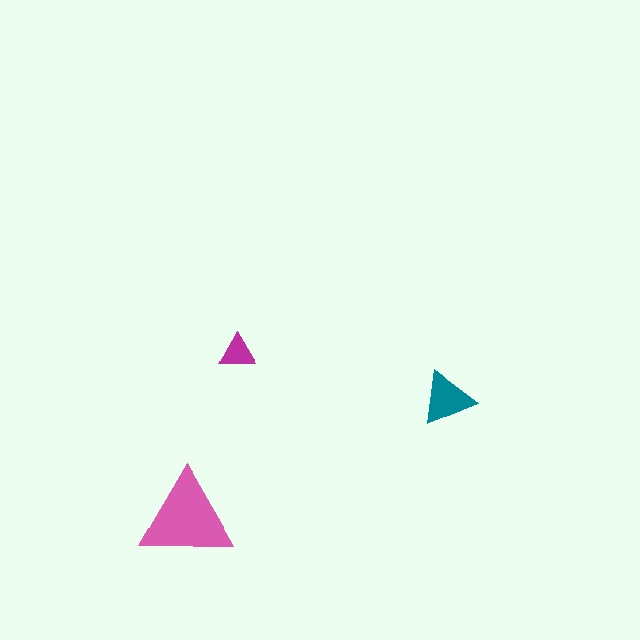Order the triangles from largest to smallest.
the pink one, the teal one, the magenta one.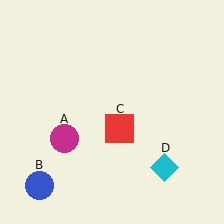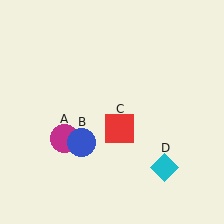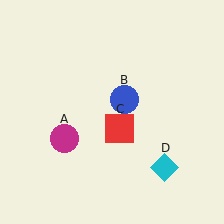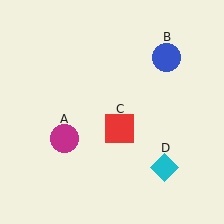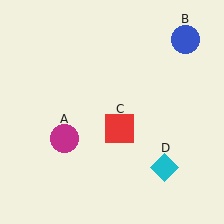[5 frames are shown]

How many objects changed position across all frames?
1 object changed position: blue circle (object B).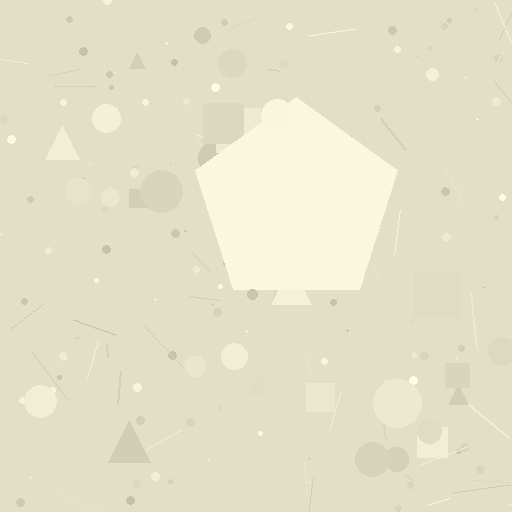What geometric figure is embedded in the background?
A pentagon is embedded in the background.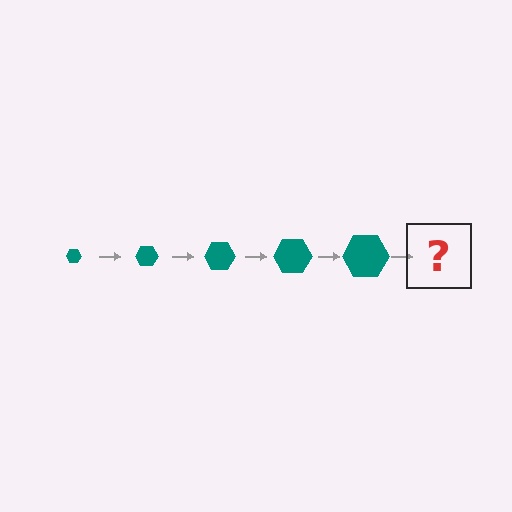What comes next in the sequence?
The next element should be a teal hexagon, larger than the previous one.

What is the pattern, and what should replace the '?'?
The pattern is that the hexagon gets progressively larger each step. The '?' should be a teal hexagon, larger than the previous one.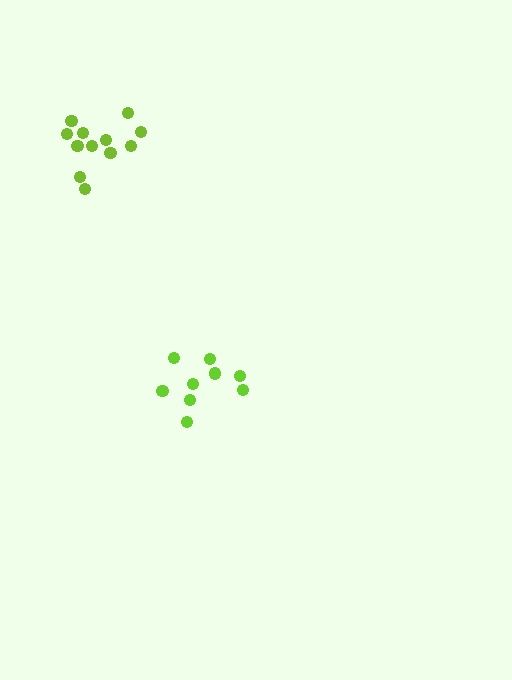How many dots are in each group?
Group 1: 9 dots, Group 2: 12 dots (21 total).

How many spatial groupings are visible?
There are 2 spatial groupings.